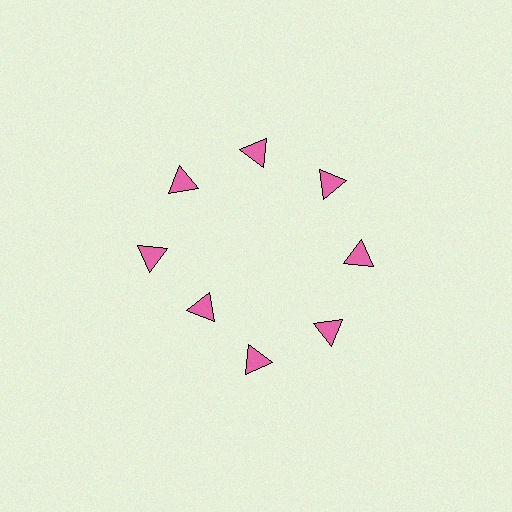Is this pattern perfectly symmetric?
No. The 8 pink triangles are arranged in a ring, but one element near the 8 o'clock position is pulled inward toward the center, breaking the 8-fold rotational symmetry.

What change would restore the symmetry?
The symmetry would be restored by moving it outward, back onto the ring so that all 8 triangles sit at equal angles and equal distance from the center.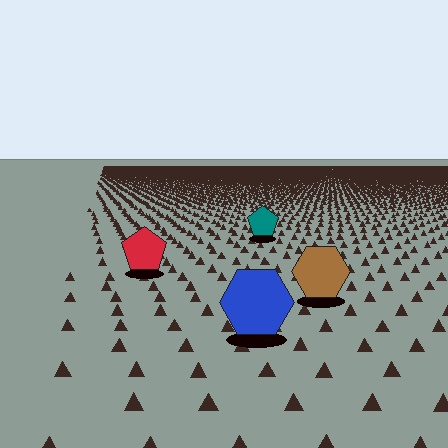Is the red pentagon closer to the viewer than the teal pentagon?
Yes. The red pentagon is closer — you can tell from the texture gradient: the ground texture is coarser near it.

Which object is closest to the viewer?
The blue hexagon is closest. The texture marks near it are larger and more spread out.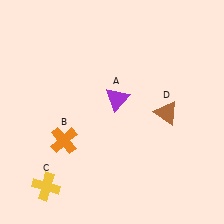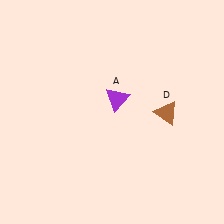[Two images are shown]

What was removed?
The yellow cross (C), the orange cross (B) were removed in Image 2.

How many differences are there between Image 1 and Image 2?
There are 2 differences between the two images.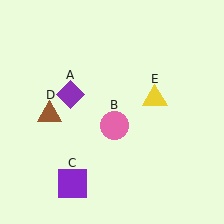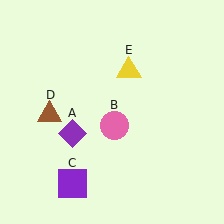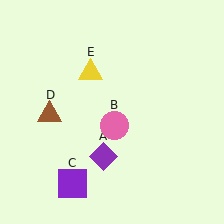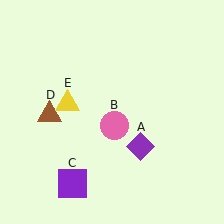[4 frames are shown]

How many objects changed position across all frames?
2 objects changed position: purple diamond (object A), yellow triangle (object E).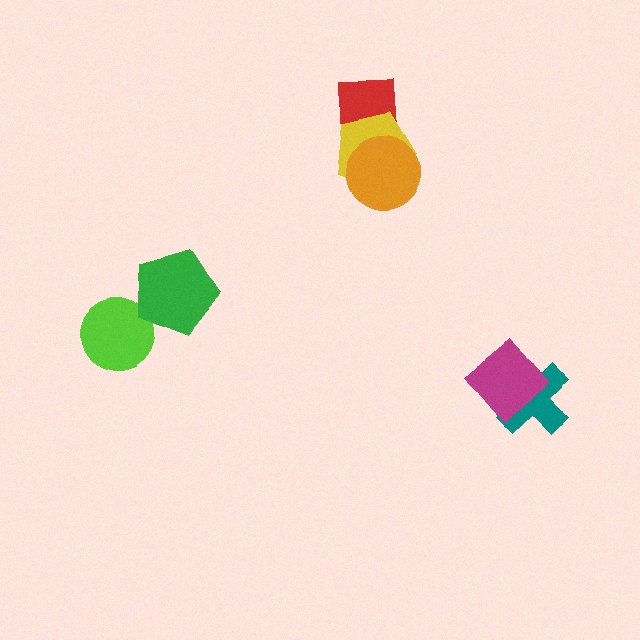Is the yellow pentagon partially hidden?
Yes, it is partially covered by another shape.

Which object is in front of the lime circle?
The green pentagon is in front of the lime circle.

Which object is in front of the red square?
The yellow pentagon is in front of the red square.